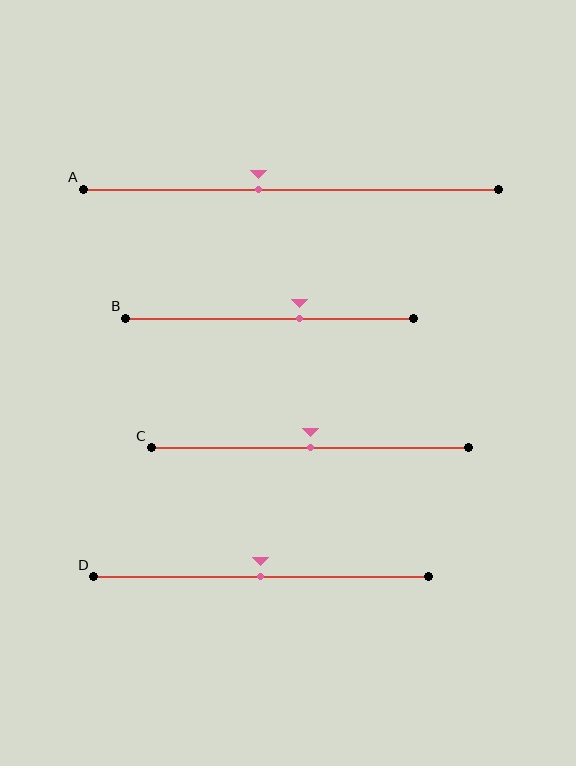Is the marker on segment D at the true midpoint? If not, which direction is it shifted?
Yes, the marker on segment D is at the true midpoint.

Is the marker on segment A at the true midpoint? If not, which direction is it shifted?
No, the marker on segment A is shifted to the left by about 8% of the segment length.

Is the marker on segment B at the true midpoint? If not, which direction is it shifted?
No, the marker on segment B is shifted to the right by about 10% of the segment length.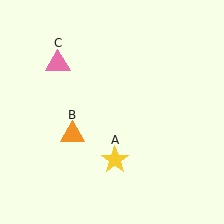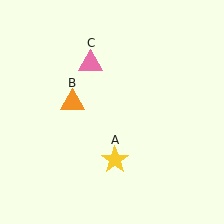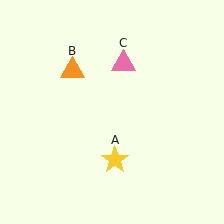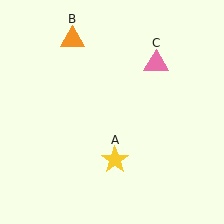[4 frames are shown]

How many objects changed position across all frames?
2 objects changed position: orange triangle (object B), pink triangle (object C).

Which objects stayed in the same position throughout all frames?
Yellow star (object A) remained stationary.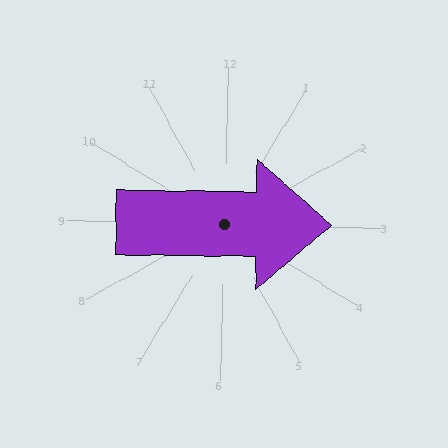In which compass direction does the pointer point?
East.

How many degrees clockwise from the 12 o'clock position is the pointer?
Approximately 89 degrees.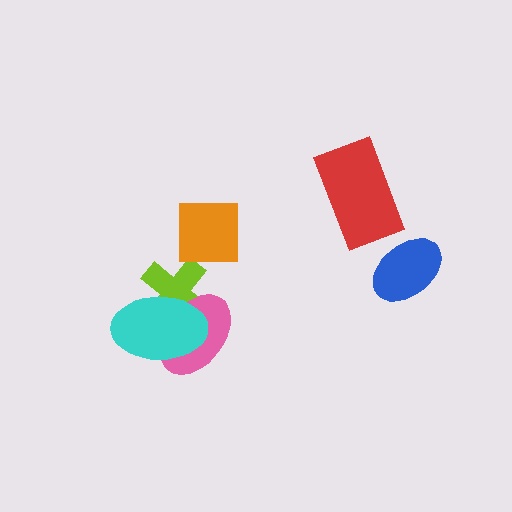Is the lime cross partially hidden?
Yes, it is partially covered by another shape.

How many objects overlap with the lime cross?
2 objects overlap with the lime cross.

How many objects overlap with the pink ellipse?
2 objects overlap with the pink ellipse.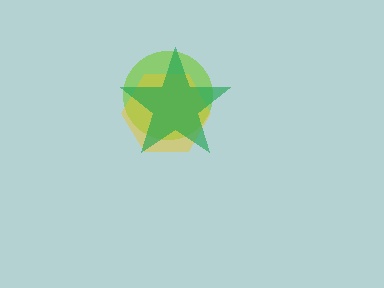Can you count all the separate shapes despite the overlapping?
Yes, there are 3 separate shapes.